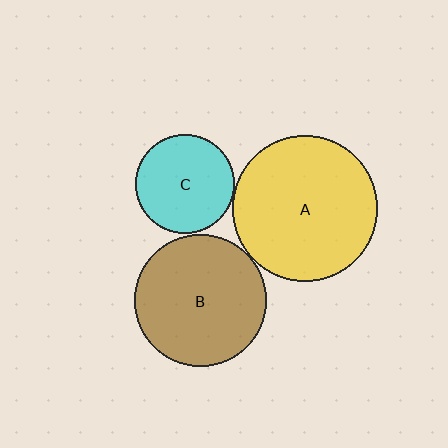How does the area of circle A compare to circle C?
Approximately 2.2 times.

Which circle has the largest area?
Circle A (yellow).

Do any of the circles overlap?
No, none of the circles overlap.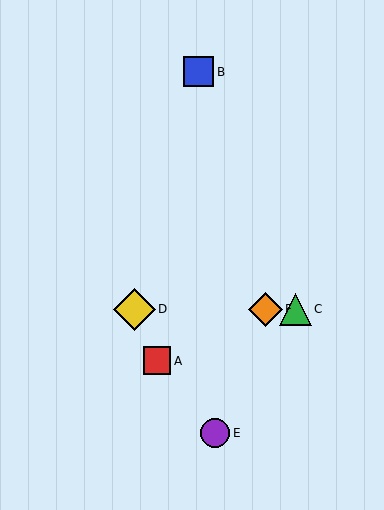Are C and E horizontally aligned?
No, C is at y≈309 and E is at y≈433.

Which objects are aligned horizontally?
Objects C, D, F are aligned horizontally.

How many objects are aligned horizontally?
3 objects (C, D, F) are aligned horizontally.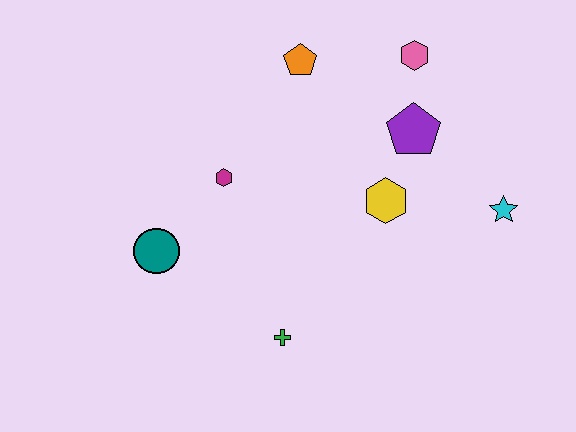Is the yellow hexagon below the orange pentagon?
Yes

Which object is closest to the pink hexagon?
The purple pentagon is closest to the pink hexagon.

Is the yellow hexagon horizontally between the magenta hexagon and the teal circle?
No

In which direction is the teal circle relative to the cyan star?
The teal circle is to the left of the cyan star.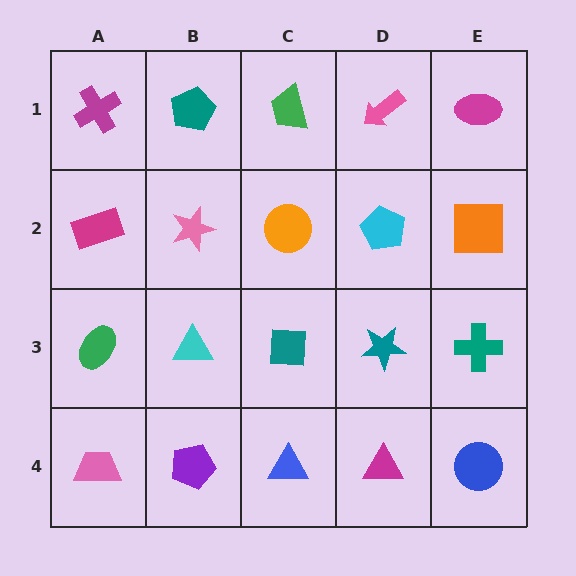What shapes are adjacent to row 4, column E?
A teal cross (row 3, column E), a magenta triangle (row 4, column D).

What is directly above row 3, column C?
An orange circle.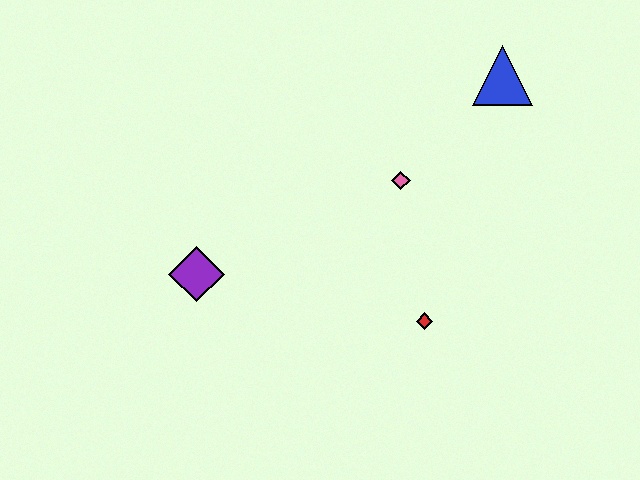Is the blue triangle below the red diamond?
No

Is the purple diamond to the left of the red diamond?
Yes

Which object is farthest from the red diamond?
The blue triangle is farthest from the red diamond.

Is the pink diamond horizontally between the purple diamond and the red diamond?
Yes